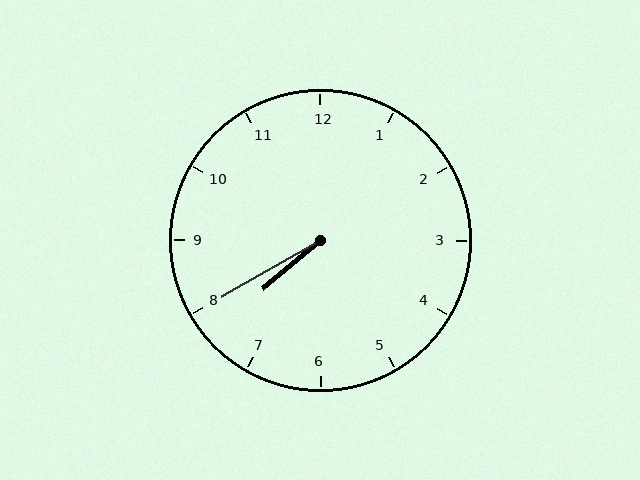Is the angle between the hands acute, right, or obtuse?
It is acute.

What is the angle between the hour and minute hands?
Approximately 10 degrees.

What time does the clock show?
7:40.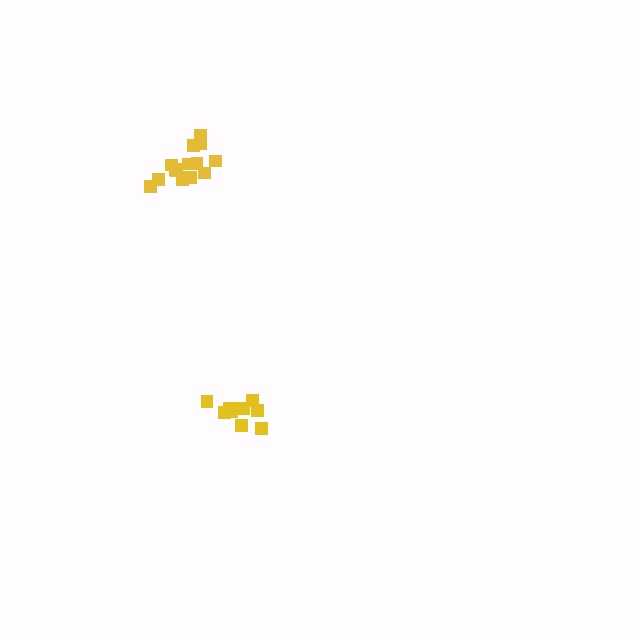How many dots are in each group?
Group 1: 10 dots, Group 2: 15 dots (25 total).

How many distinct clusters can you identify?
There are 2 distinct clusters.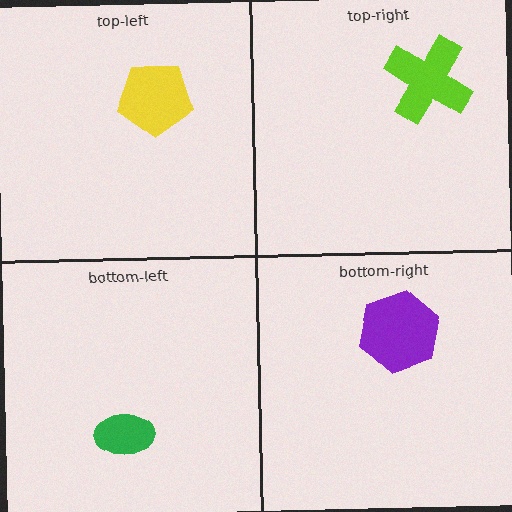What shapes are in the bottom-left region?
The green ellipse.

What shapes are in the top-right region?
The lime cross.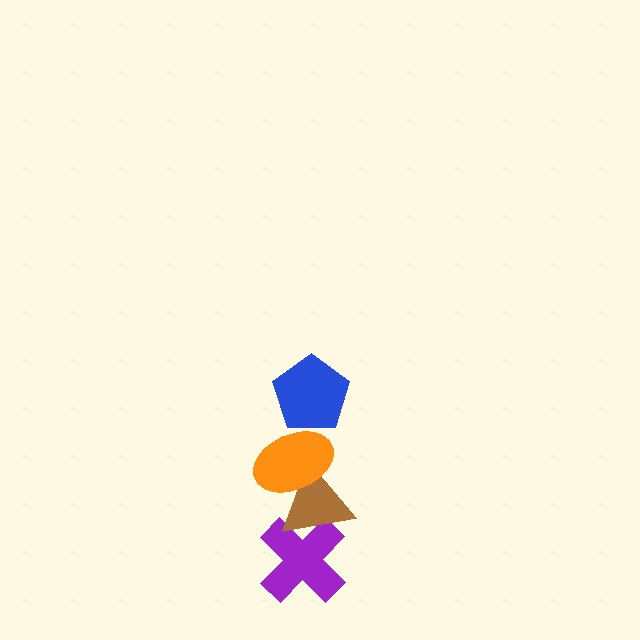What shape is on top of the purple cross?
The brown triangle is on top of the purple cross.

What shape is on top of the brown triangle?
The orange ellipse is on top of the brown triangle.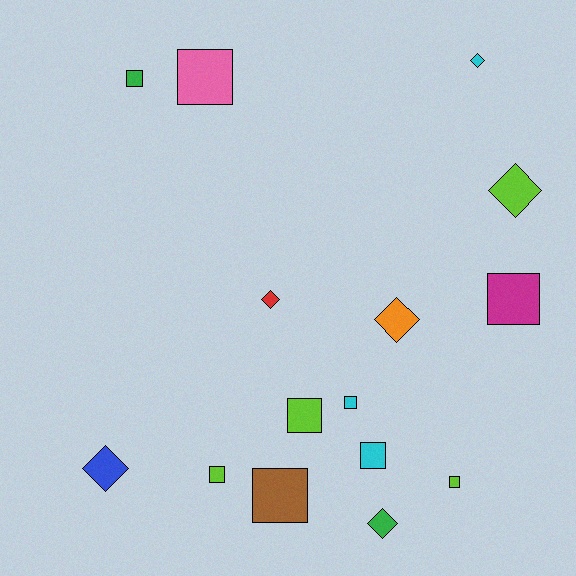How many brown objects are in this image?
There is 1 brown object.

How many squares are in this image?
There are 9 squares.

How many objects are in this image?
There are 15 objects.